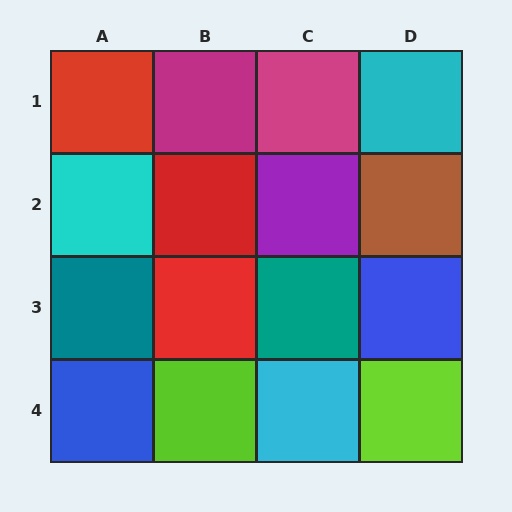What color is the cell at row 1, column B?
Magenta.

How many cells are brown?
1 cell is brown.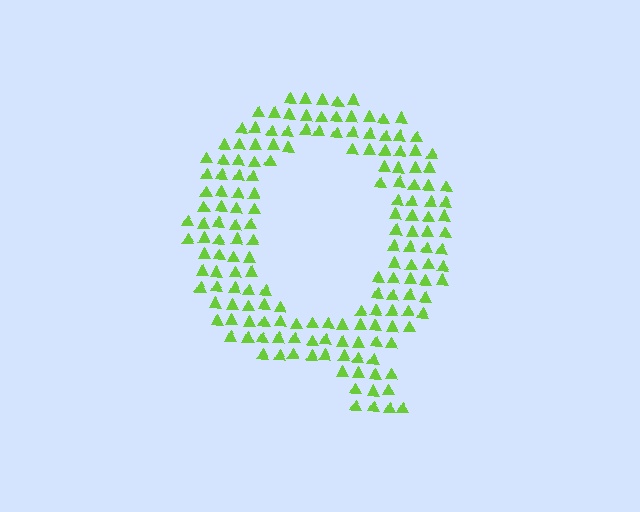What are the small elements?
The small elements are triangles.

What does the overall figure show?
The overall figure shows the letter Q.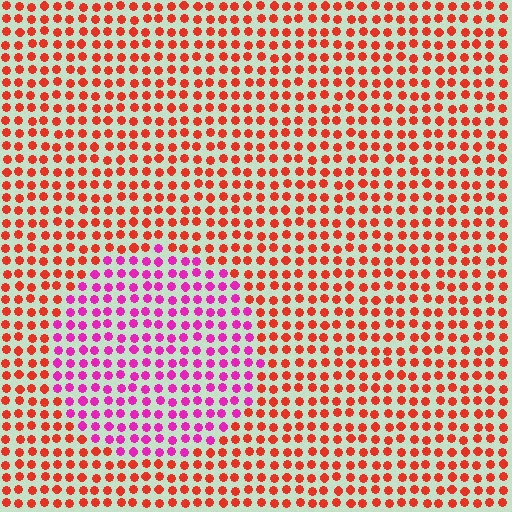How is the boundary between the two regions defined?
The boundary is defined purely by a slight shift in hue (about 51 degrees). Spacing, size, and orientation are identical on both sides.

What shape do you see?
I see a circle.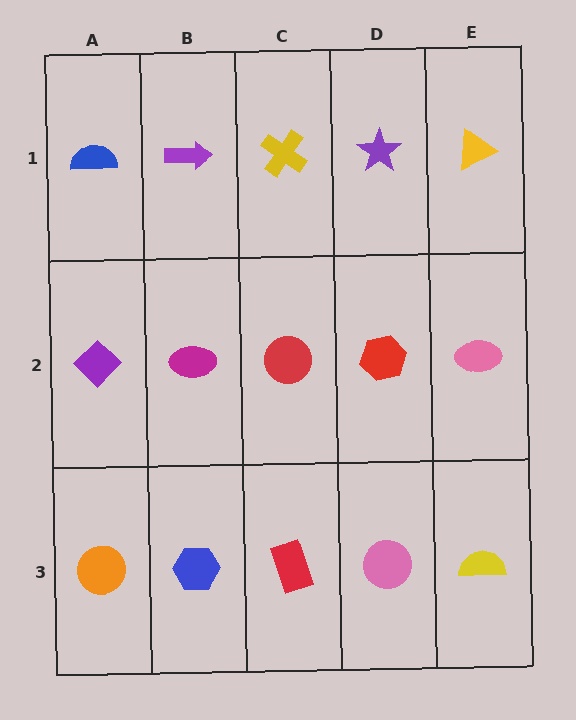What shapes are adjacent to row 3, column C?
A red circle (row 2, column C), a blue hexagon (row 3, column B), a pink circle (row 3, column D).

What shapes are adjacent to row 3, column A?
A purple diamond (row 2, column A), a blue hexagon (row 3, column B).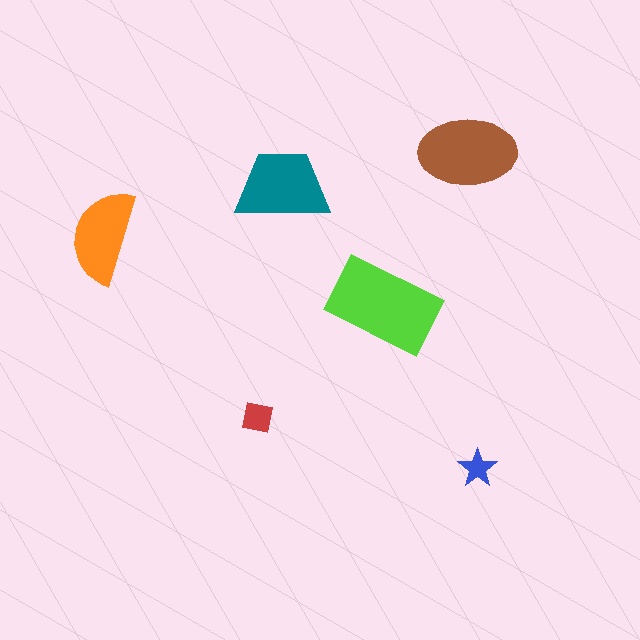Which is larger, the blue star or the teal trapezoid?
The teal trapezoid.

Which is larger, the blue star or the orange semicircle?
The orange semicircle.